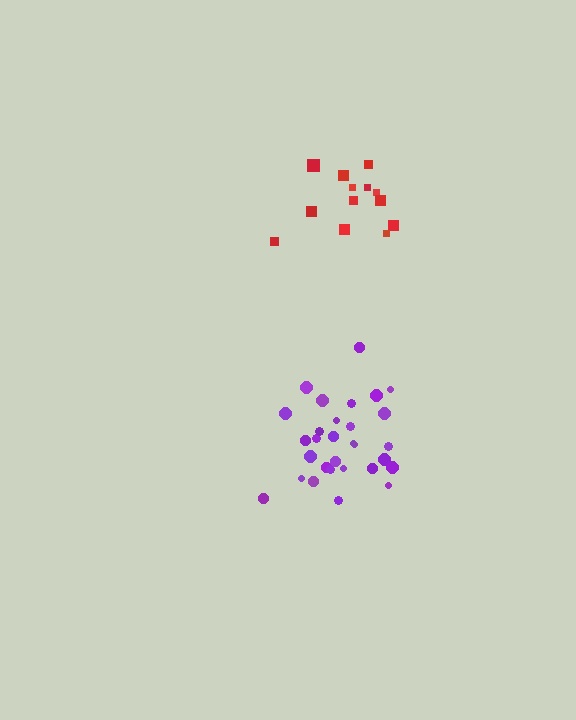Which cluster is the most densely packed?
Purple.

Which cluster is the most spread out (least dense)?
Red.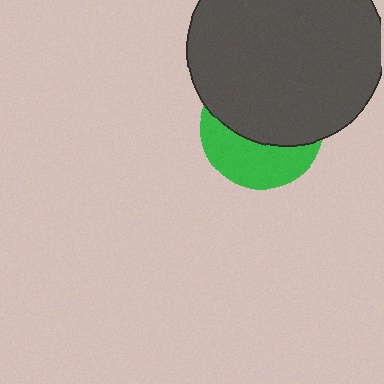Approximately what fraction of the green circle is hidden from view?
Roughly 59% of the green circle is hidden behind the dark gray circle.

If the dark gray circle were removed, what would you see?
You would see the complete green circle.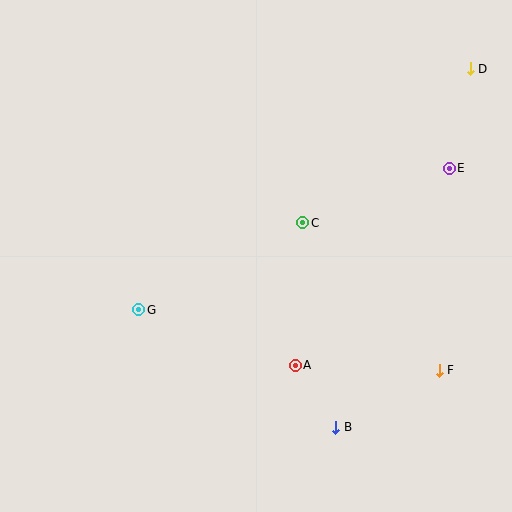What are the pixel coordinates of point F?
Point F is at (439, 370).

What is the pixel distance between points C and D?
The distance between C and D is 228 pixels.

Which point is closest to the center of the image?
Point C at (303, 223) is closest to the center.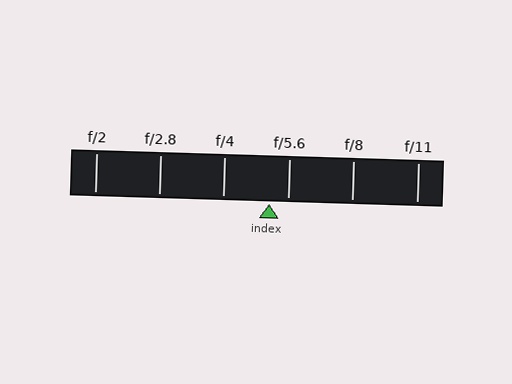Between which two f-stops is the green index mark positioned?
The index mark is between f/4 and f/5.6.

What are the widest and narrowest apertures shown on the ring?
The widest aperture shown is f/2 and the narrowest is f/11.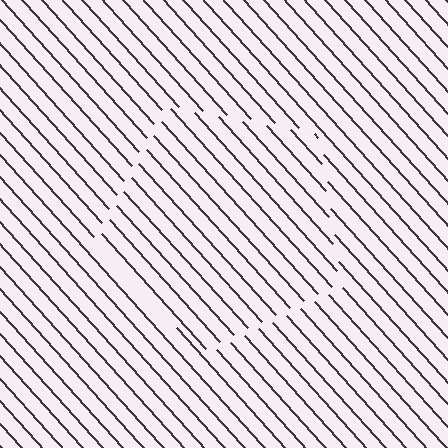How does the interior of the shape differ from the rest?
The interior of the shape contains the same grating, shifted by half a period — the contour is defined by the phase discontinuity where line-ends from the inner and outer gratings abut.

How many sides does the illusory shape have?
5 sides — the line-ends trace a pentagon.